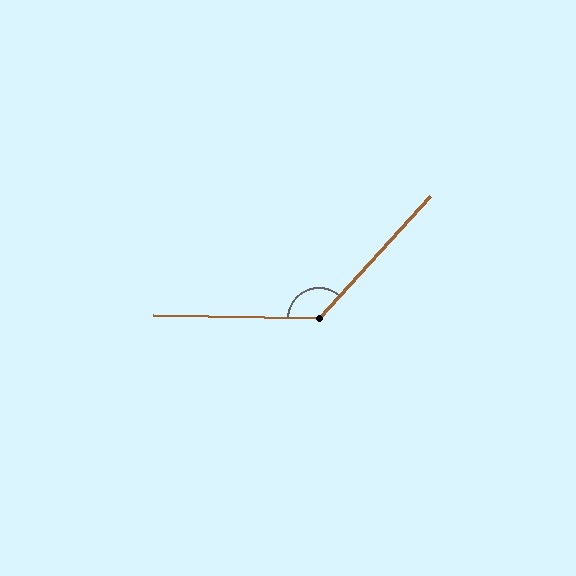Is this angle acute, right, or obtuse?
It is obtuse.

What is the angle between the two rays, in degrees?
Approximately 131 degrees.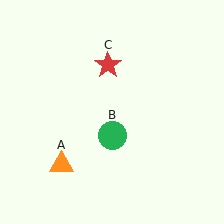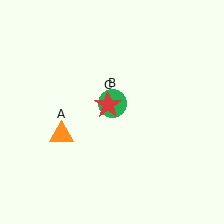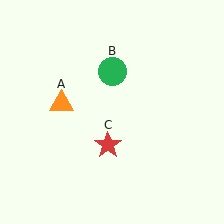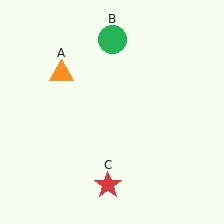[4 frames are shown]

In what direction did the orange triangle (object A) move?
The orange triangle (object A) moved up.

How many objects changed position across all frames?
3 objects changed position: orange triangle (object A), green circle (object B), red star (object C).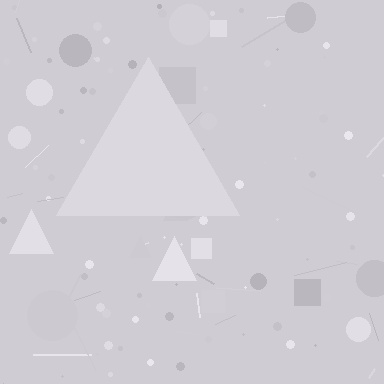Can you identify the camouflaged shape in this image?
The camouflaged shape is a triangle.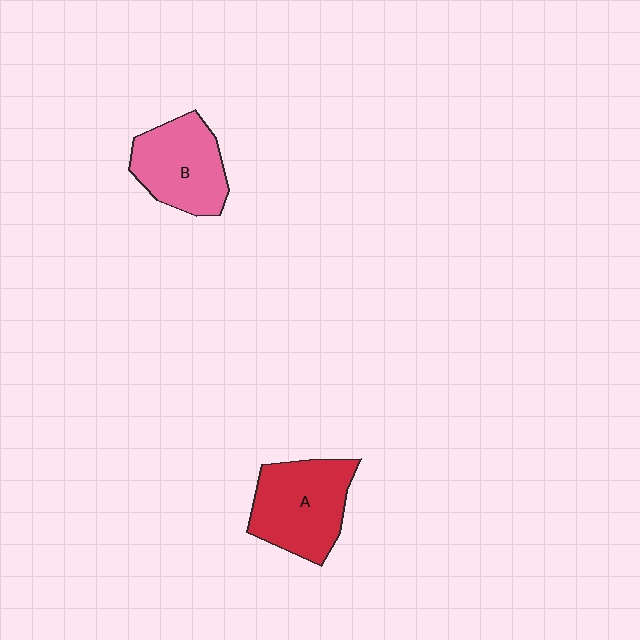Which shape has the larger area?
Shape A (red).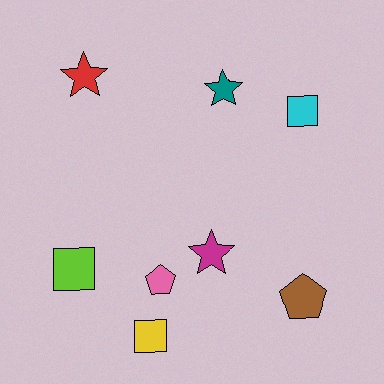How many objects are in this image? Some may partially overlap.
There are 8 objects.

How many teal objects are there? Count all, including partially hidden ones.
There is 1 teal object.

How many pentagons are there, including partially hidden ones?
There are 2 pentagons.